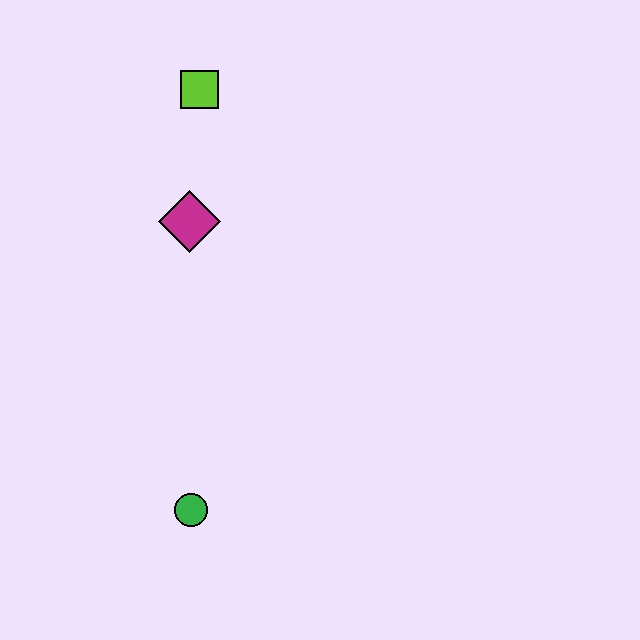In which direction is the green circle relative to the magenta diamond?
The green circle is below the magenta diamond.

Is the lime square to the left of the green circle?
No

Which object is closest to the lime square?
The magenta diamond is closest to the lime square.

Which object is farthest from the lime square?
The green circle is farthest from the lime square.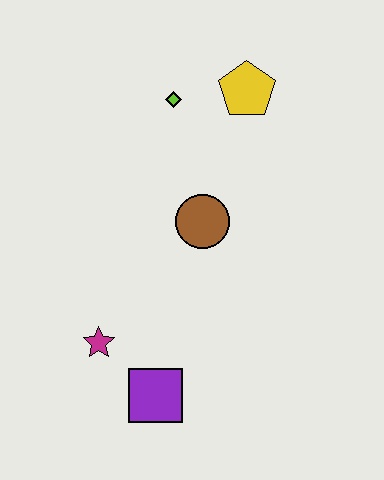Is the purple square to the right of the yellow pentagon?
No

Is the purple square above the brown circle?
No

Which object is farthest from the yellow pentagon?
The purple square is farthest from the yellow pentagon.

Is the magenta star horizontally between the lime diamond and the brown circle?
No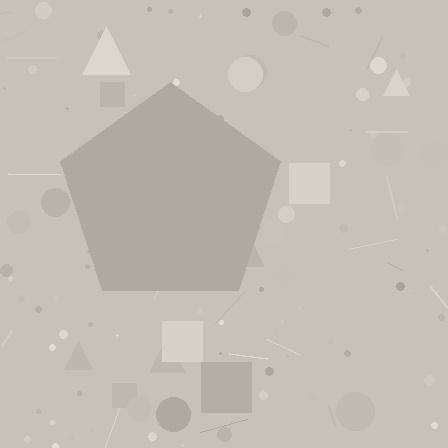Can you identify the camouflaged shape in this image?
The camouflaged shape is a pentagon.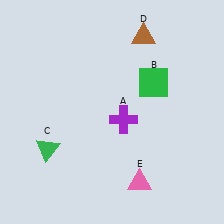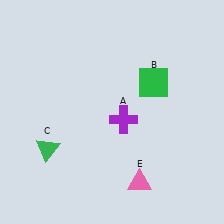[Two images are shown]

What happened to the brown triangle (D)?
The brown triangle (D) was removed in Image 2. It was in the top-right area of Image 1.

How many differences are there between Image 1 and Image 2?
There is 1 difference between the two images.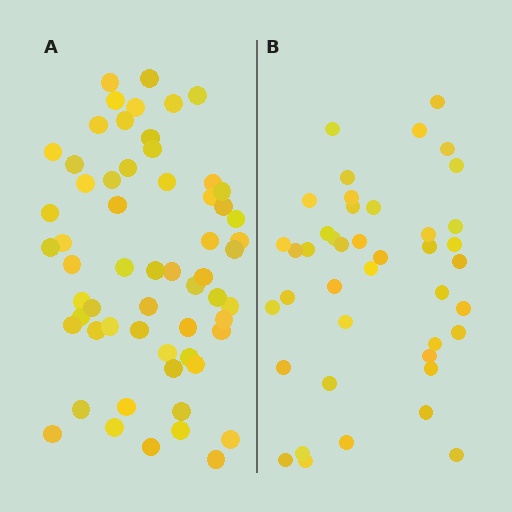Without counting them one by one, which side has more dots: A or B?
Region A (the left region) has more dots.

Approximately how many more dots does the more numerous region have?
Region A has approximately 20 more dots than region B.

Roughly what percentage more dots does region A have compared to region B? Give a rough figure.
About 45% more.